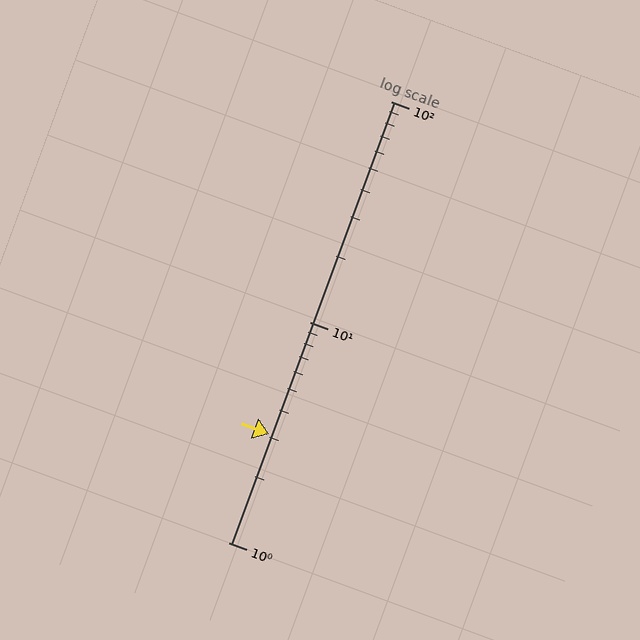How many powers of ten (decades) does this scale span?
The scale spans 2 decades, from 1 to 100.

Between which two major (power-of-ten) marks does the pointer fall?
The pointer is between 1 and 10.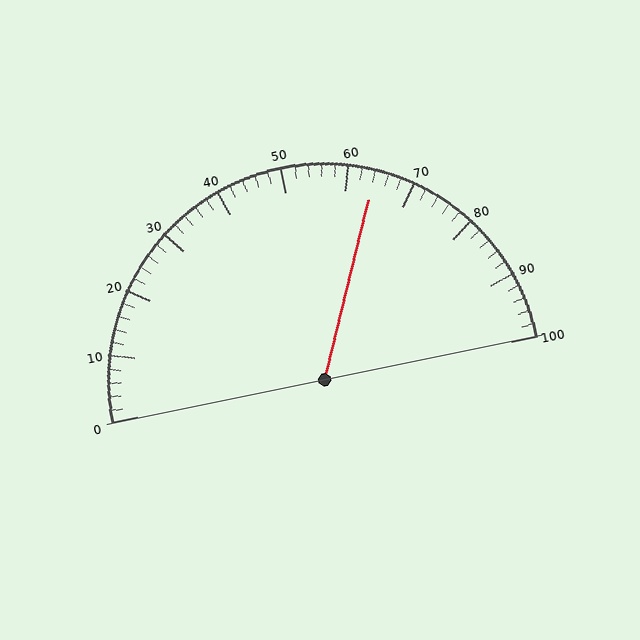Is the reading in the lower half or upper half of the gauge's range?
The reading is in the upper half of the range (0 to 100).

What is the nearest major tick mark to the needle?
The nearest major tick mark is 60.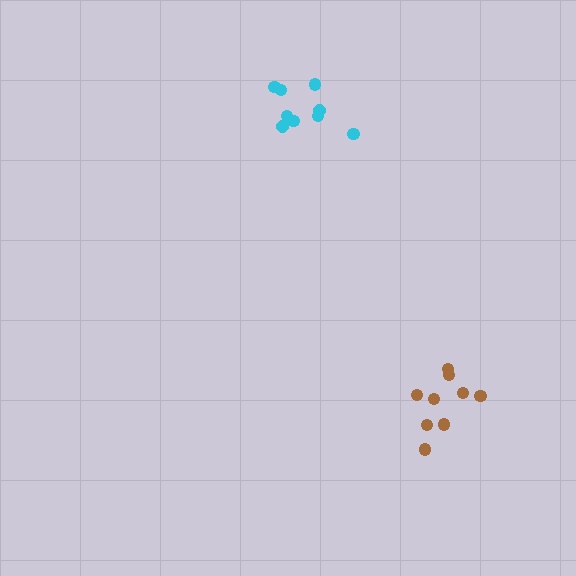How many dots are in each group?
Group 1: 9 dots, Group 2: 9 dots (18 total).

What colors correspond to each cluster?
The clusters are colored: brown, cyan.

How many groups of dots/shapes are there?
There are 2 groups.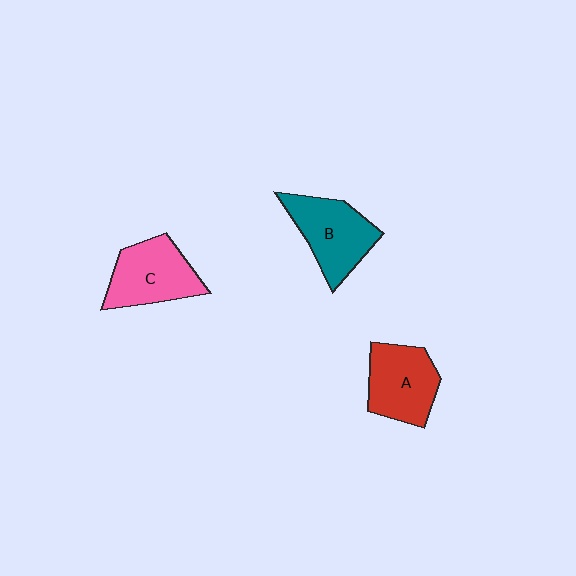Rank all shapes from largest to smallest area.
From largest to smallest: B (teal), C (pink), A (red).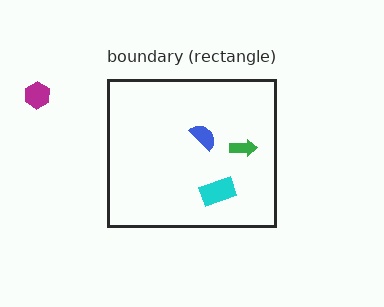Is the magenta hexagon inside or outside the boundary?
Outside.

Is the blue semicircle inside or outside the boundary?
Inside.